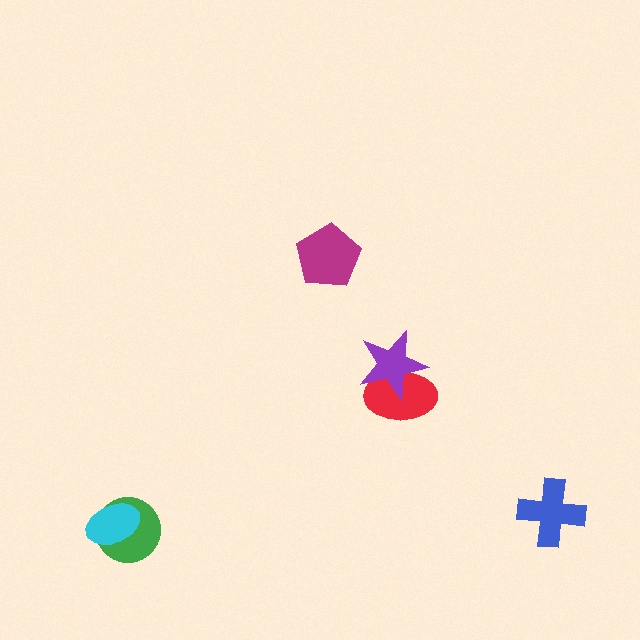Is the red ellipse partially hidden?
Yes, it is partially covered by another shape.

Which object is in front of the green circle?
The cyan ellipse is in front of the green circle.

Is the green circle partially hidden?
Yes, it is partially covered by another shape.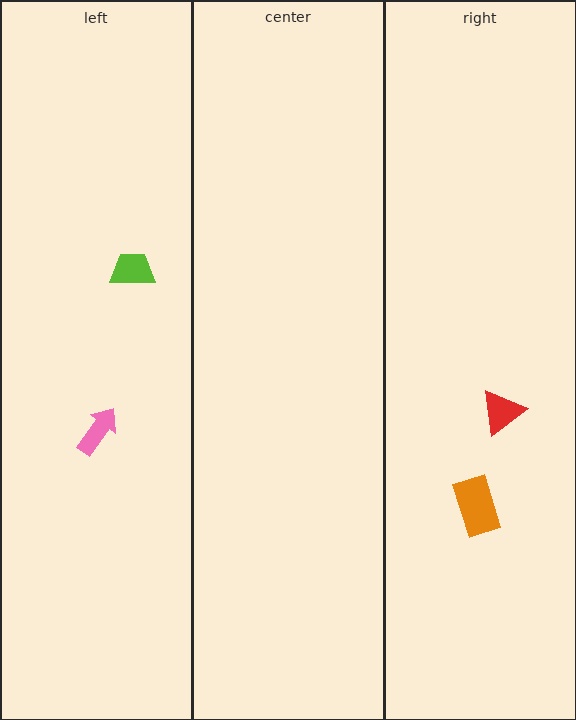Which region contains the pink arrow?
The left region.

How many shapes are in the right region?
2.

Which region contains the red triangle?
The right region.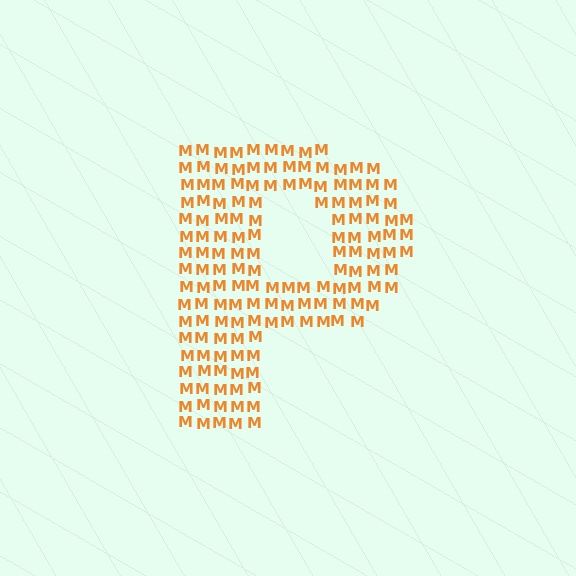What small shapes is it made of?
It is made of small letter M's.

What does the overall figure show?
The overall figure shows the letter P.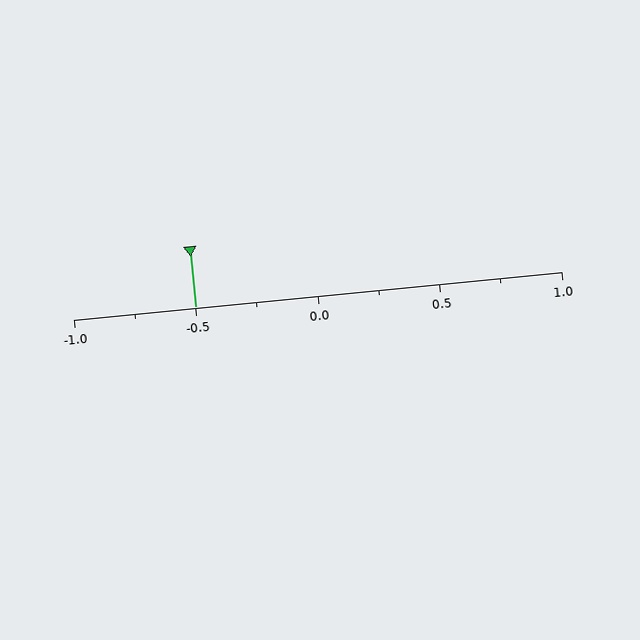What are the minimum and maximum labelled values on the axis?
The axis runs from -1.0 to 1.0.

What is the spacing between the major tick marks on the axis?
The major ticks are spaced 0.5 apart.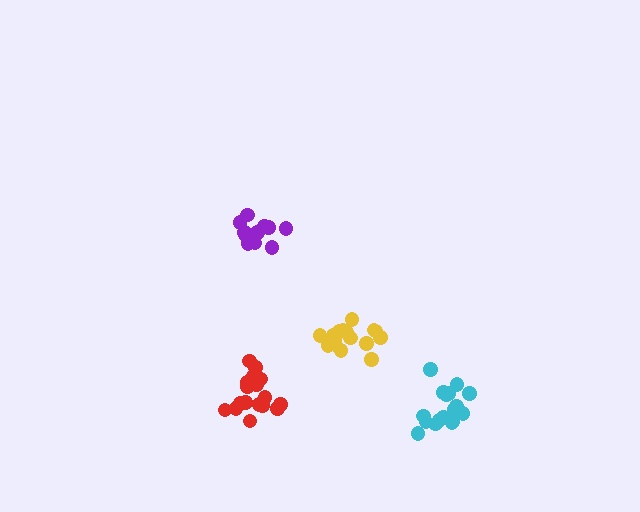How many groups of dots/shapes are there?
There are 4 groups.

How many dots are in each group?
Group 1: 13 dots, Group 2: 17 dots, Group 3: 17 dots, Group 4: 17 dots (64 total).